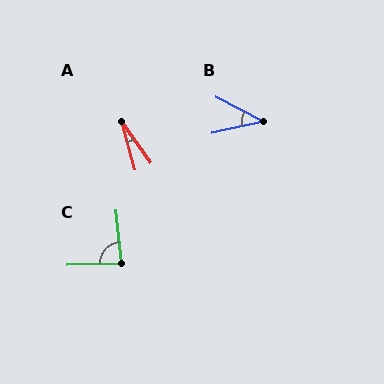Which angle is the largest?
C, at approximately 86 degrees.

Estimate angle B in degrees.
Approximately 39 degrees.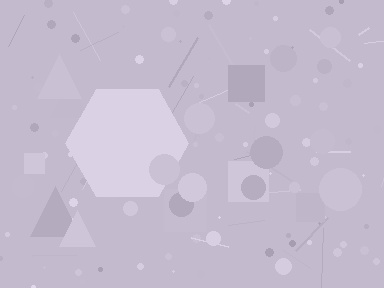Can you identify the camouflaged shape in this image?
The camouflaged shape is a hexagon.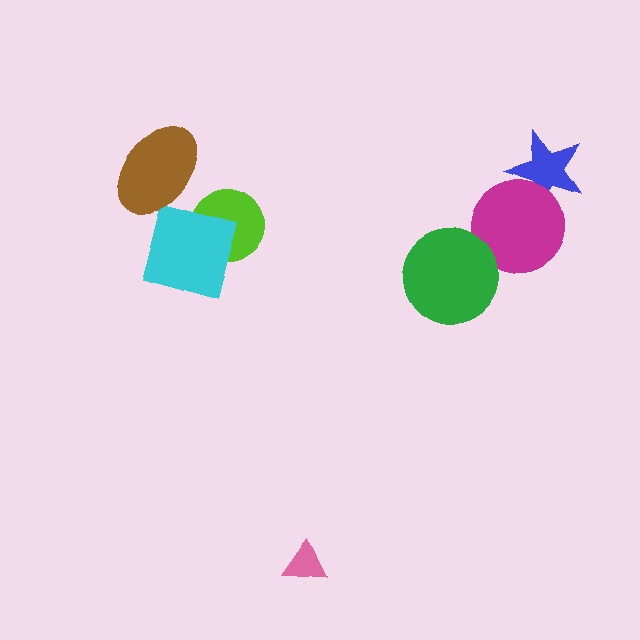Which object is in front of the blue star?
The magenta circle is in front of the blue star.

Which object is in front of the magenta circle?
The green circle is in front of the magenta circle.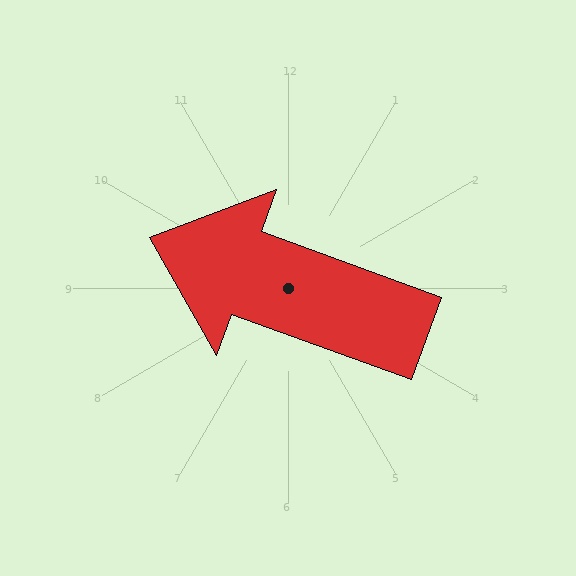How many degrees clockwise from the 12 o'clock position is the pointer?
Approximately 290 degrees.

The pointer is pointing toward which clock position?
Roughly 10 o'clock.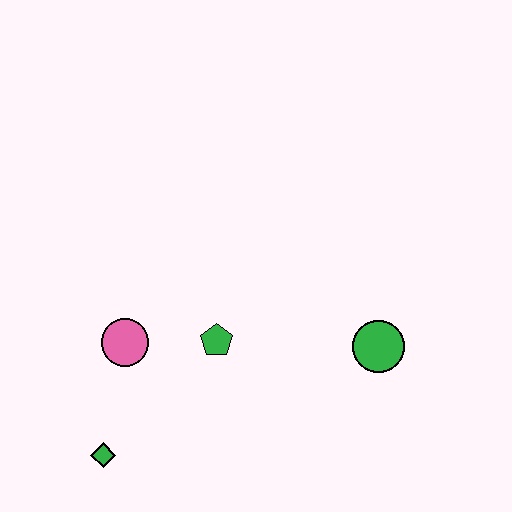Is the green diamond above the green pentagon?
No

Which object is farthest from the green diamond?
The green circle is farthest from the green diamond.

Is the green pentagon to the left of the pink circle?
No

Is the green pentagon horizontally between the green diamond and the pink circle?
No